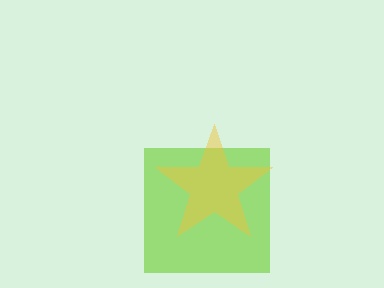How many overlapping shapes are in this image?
There are 2 overlapping shapes in the image.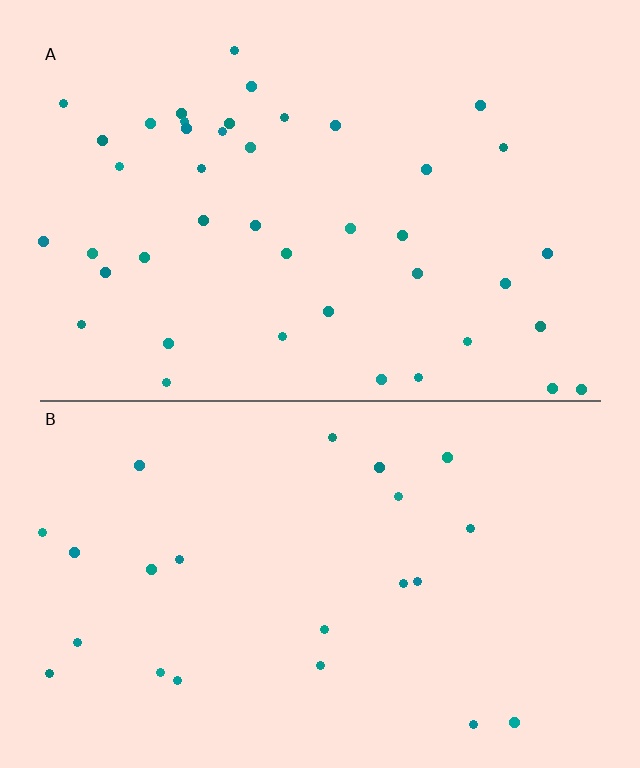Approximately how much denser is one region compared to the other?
Approximately 1.9× — region A over region B.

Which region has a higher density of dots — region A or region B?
A (the top).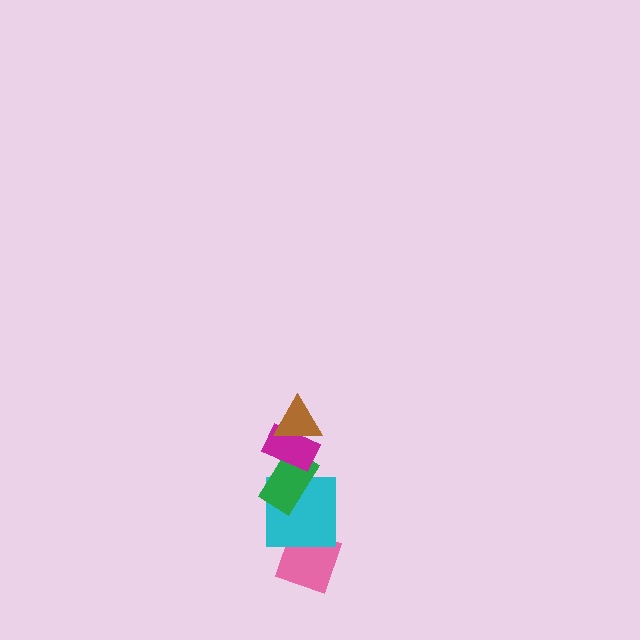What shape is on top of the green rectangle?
The magenta rectangle is on top of the green rectangle.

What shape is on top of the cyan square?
The green rectangle is on top of the cyan square.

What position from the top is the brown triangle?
The brown triangle is 1st from the top.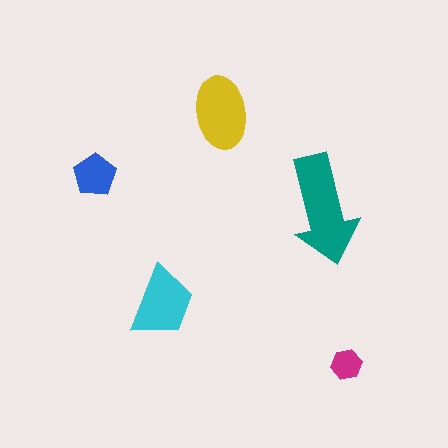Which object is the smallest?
The magenta hexagon.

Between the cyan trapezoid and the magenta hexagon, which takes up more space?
The cyan trapezoid.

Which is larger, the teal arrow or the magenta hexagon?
The teal arrow.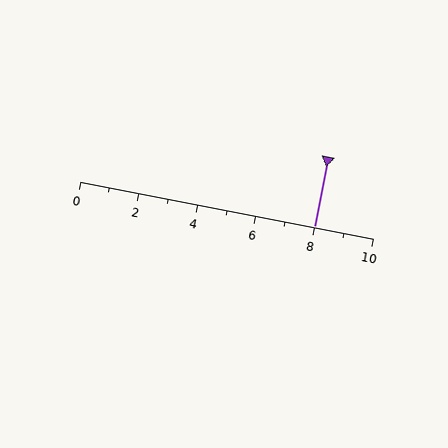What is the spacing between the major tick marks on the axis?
The major ticks are spaced 2 apart.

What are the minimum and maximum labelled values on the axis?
The axis runs from 0 to 10.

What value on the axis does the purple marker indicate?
The marker indicates approximately 8.